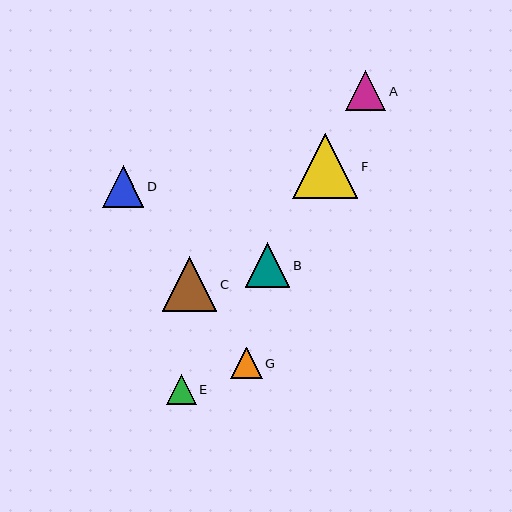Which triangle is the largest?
Triangle F is the largest with a size of approximately 65 pixels.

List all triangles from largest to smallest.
From largest to smallest: F, C, B, D, A, G, E.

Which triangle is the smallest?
Triangle E is the smallest with a size of approximately 30 pixels.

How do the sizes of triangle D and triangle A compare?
Triangle D and triangle A are approximately the same size.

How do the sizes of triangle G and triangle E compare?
Triangle G and triangle E are approximately the same size.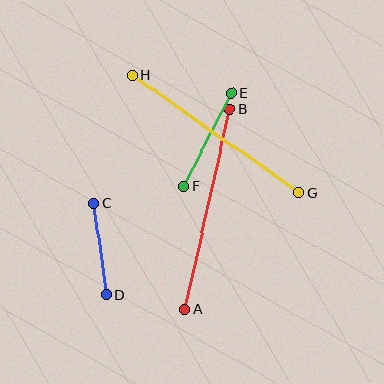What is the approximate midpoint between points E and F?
The midpoint is at approximately (207, 140) pixels.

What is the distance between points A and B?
The distance is approximately 205 pixels.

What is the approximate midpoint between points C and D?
The midpoint is at approximately (100, 249) pixels.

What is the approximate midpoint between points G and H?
The midpoint is at approximately (215, 134) pixels.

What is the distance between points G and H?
The distance is approximately 204 pixels.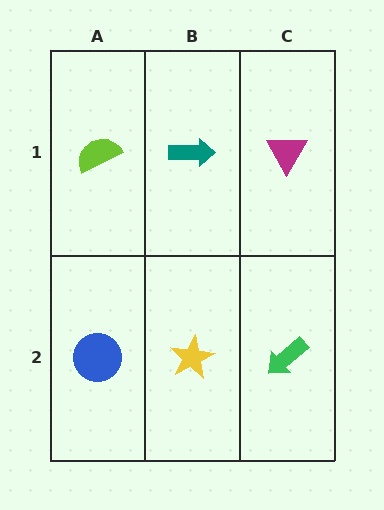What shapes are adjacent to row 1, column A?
A blue circle (row 2, column A), a teal arrow (row 1, column B).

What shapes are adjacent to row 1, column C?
A green arrow (row 2, column C), a teal arrow (row 1, column B).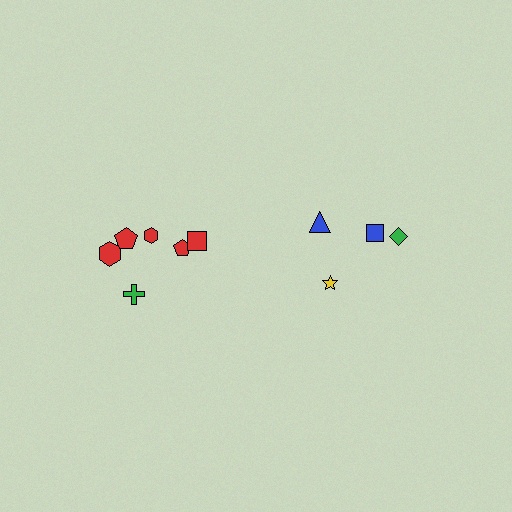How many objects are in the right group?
There are 4 objects.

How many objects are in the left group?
There are 6 objects.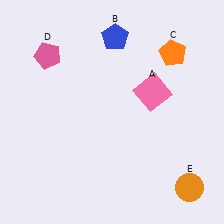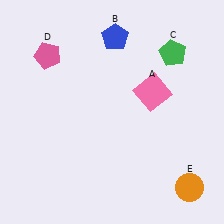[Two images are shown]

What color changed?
The pentagon (C) changed from orange in Image 1 to green in Image 2.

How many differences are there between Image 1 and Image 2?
There is 1 difference between the two images.